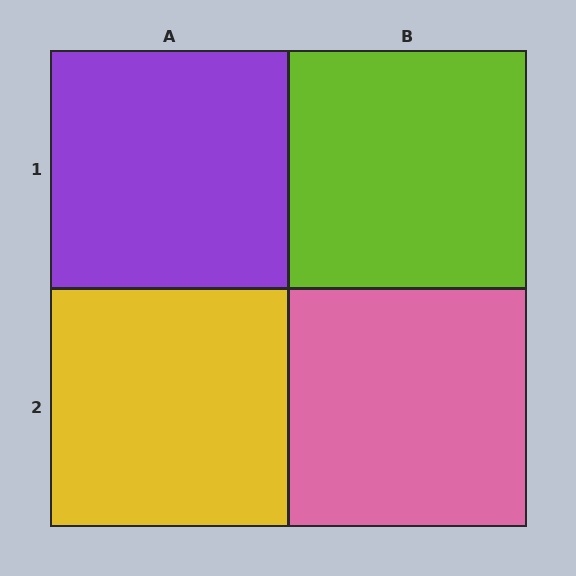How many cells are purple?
1 cell is purple.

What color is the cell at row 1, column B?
Lime.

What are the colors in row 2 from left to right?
Yellow, pink.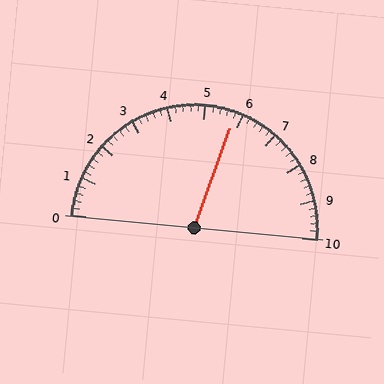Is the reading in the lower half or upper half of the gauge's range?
The reading is in the upper half of the range (0 to 10).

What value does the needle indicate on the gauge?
The needle indicates approximately 5.8.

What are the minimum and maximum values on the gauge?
The gauge ranges from 0 to 10.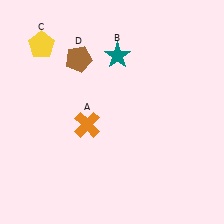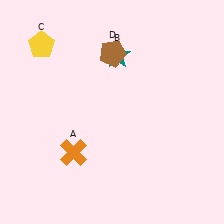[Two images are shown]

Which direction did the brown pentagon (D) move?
The brown pentagon (D) moved right.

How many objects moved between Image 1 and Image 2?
2 objects moved between the two images.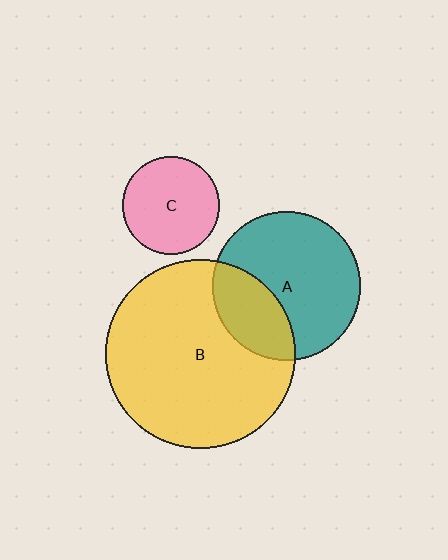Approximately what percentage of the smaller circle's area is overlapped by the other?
Approximately 30%.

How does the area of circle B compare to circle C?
Approximately 3.8 times.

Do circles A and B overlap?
Yes.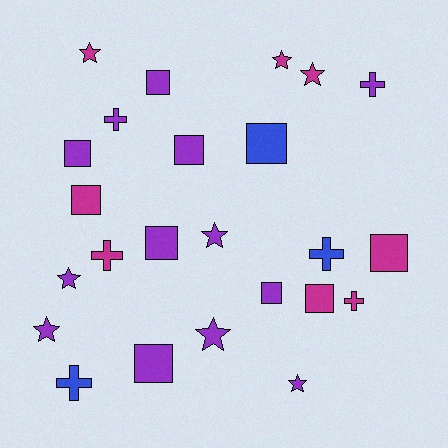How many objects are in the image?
There are 24 objects.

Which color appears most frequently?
Purple, with 13 objects.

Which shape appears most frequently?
Square, with 10 objects.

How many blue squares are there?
There is 1 blue square.